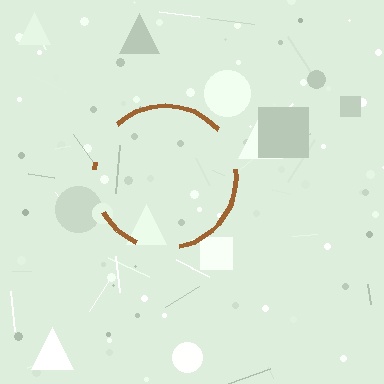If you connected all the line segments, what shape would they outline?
They would outline a circle.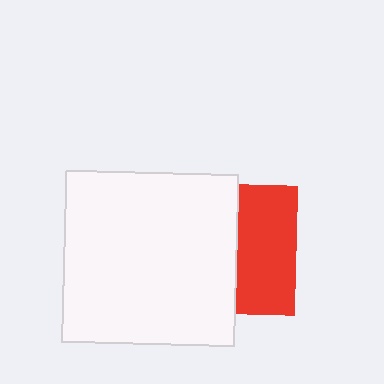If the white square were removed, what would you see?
You would see the complete red square.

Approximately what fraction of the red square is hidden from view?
Roughly 55% of the red square is hidden behind the white square.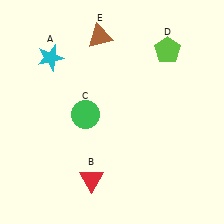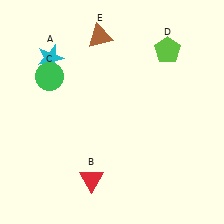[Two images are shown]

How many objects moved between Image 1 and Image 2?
1 object moved between the two images.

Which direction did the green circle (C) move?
The green circle (C) moved up.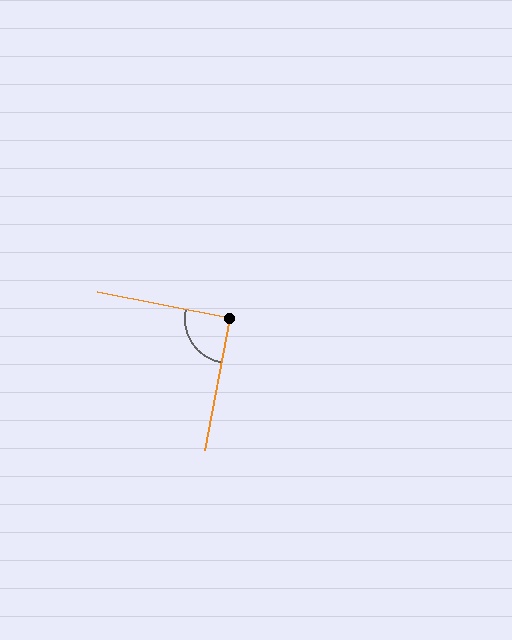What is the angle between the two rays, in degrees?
Approximately 91 degrees.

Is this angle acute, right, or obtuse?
It is approximately a right angle.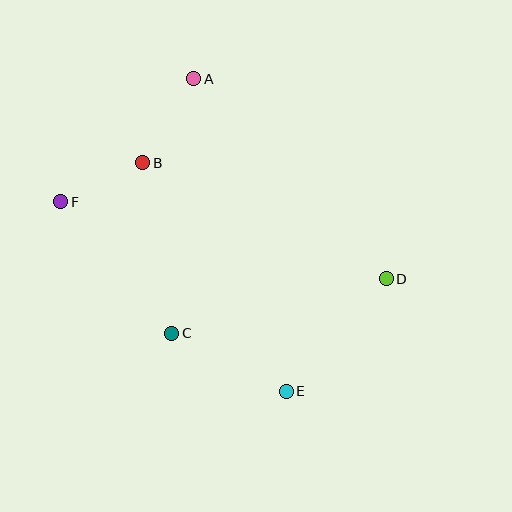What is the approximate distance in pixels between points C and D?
The distance between C and D is approximately 221 pixels.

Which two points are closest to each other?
Points B and F are closest to each other.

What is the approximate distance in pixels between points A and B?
The distance between A and B is approximately 98 pixels.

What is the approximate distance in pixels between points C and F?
The distance between C and F is approximately 172 pixels.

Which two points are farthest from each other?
Points D and F are farthest from each other.